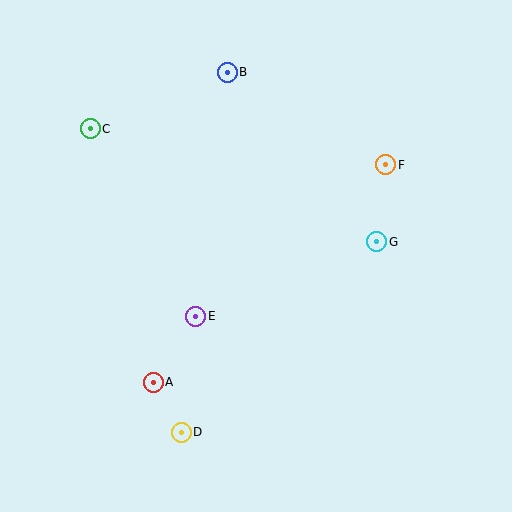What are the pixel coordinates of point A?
Point A is at (153, 382).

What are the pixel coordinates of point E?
Point E is at (196, 316).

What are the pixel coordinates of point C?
Point C is at (90, 129).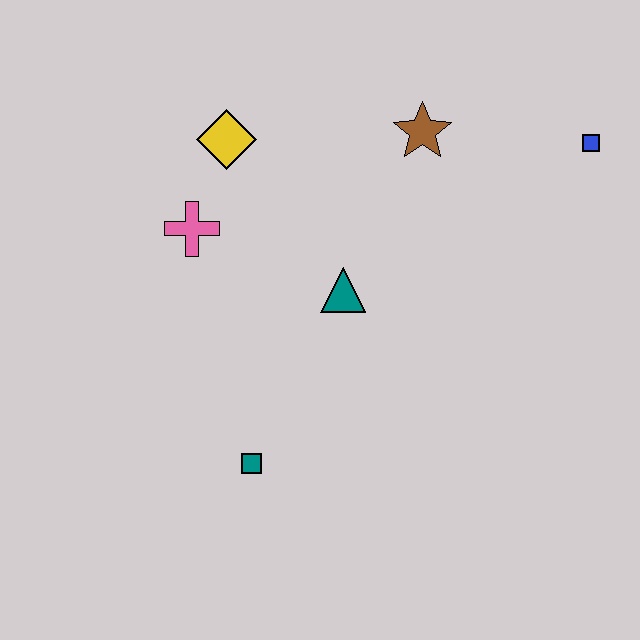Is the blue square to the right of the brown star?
Yes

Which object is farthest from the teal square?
The blue square is farthest from the teal square.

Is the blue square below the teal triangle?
No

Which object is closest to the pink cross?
The yellow diamond is closest to the pink cross.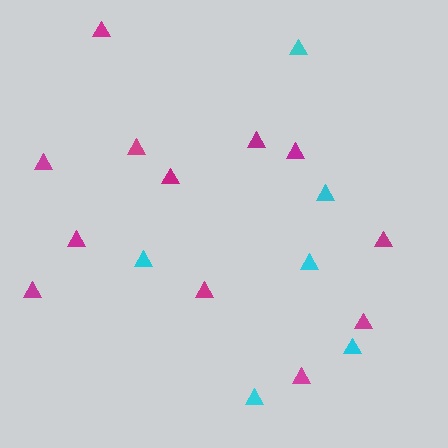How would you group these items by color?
There are 2 groups: one group of magenta triangles (12) and one group of cyan triangles (6).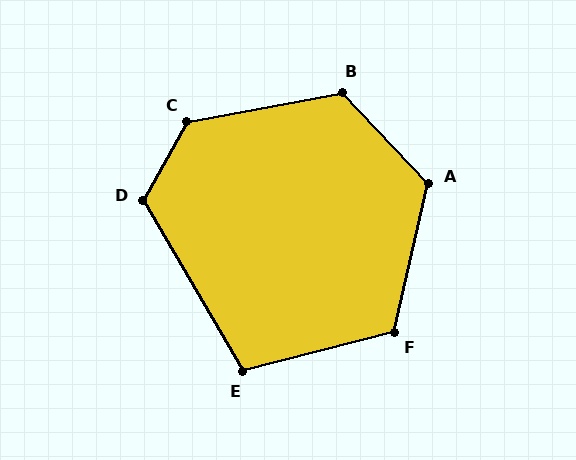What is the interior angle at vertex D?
Approximately 120 degrees (obtuse).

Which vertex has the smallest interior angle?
E, at approximately 106 degrees.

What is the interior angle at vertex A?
Approximately 124 degrees (obtuse).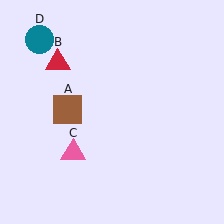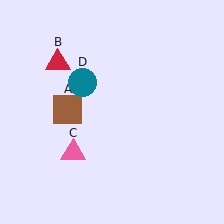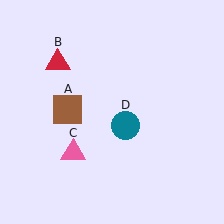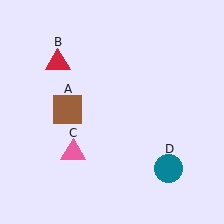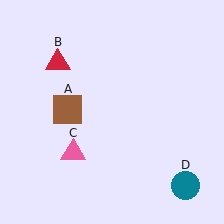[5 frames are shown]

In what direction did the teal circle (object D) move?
The teal circle (object D) moved down and to the right.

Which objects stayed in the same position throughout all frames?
Brown square (object A) and red triangle (object B) and pink triangle (object C) remained stationary.